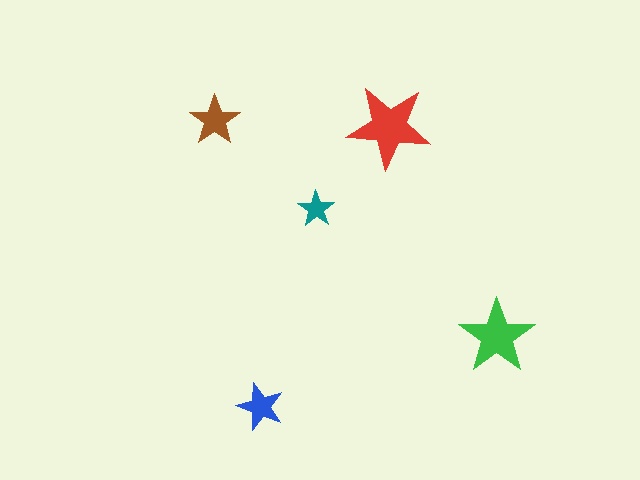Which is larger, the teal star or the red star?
The red one.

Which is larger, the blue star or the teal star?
The blue one.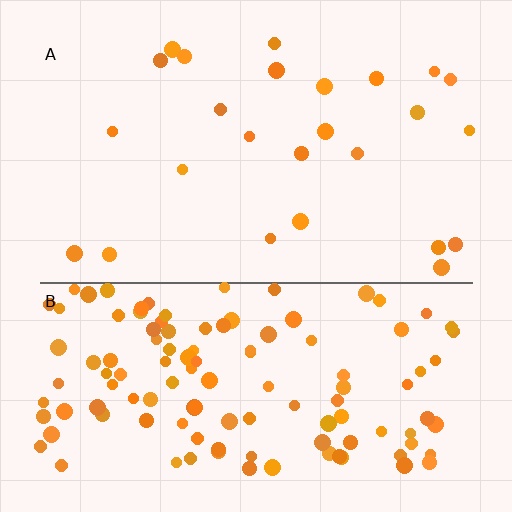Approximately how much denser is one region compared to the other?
Approximately 4.8× — region B over region A.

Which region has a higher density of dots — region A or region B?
B (the bottom).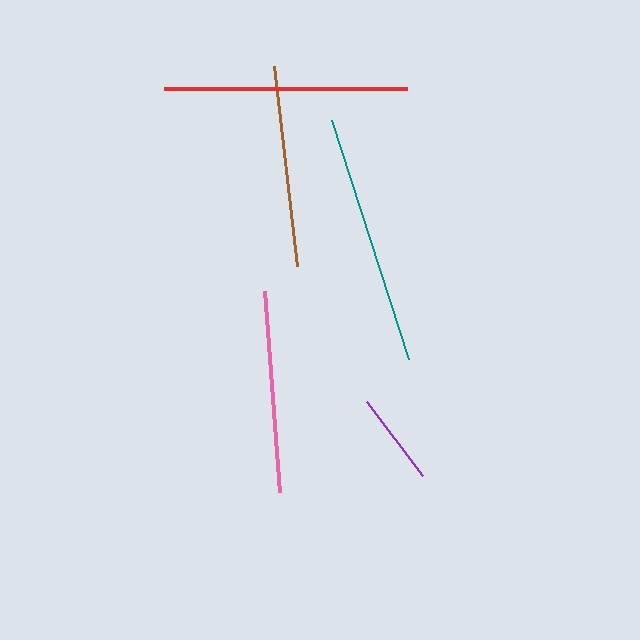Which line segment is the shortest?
The purple line is the shortest at approximately 93 pixels.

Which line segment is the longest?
The teal line is the longest at approximately 251 pixels.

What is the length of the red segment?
The red segment is approximately 243 pixels long.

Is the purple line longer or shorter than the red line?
The red line is longer than the purple line.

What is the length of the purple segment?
The purple segment is approximately 93 pixels long.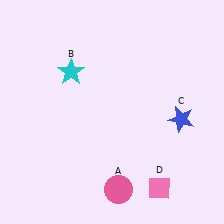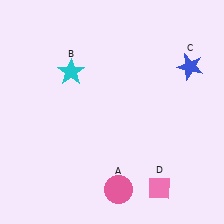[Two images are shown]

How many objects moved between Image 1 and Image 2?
1 object moved between the two images.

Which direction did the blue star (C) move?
The blue star (C) moved up.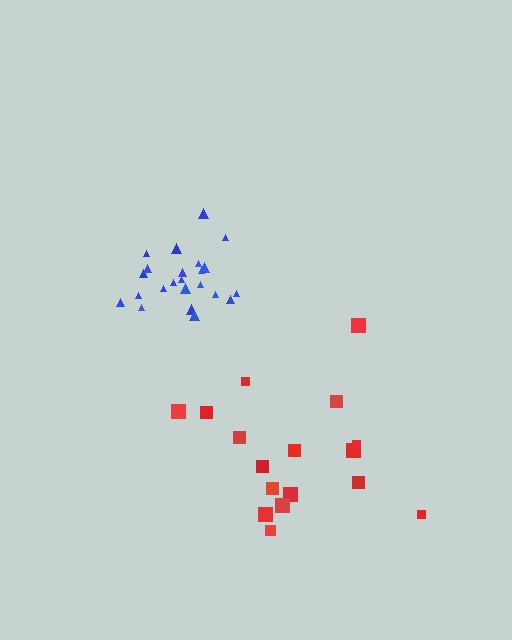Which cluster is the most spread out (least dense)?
Red.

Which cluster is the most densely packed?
Blue.